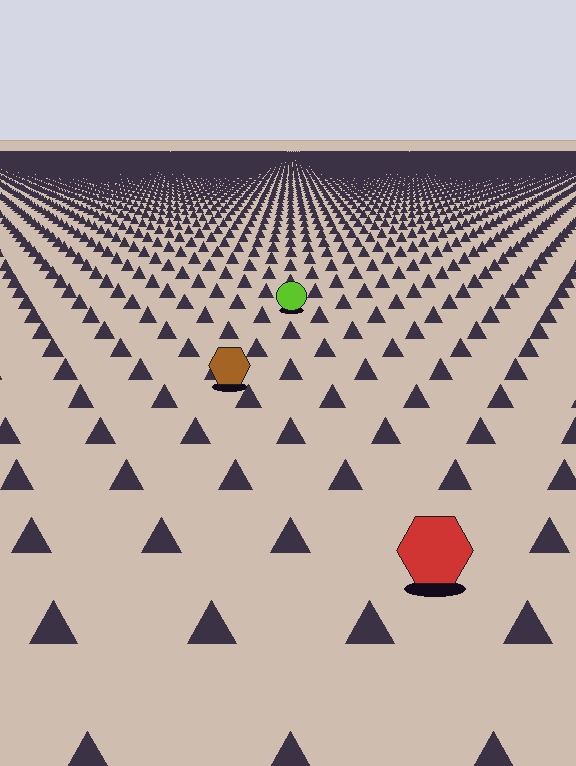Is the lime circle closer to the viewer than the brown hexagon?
No. The brown hexagon is closer — you can tell from the texture gradient: the ground texture is coarser near it.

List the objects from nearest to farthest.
From nearest to farthest: the red hexagon, the brown hexagon, the lime circle.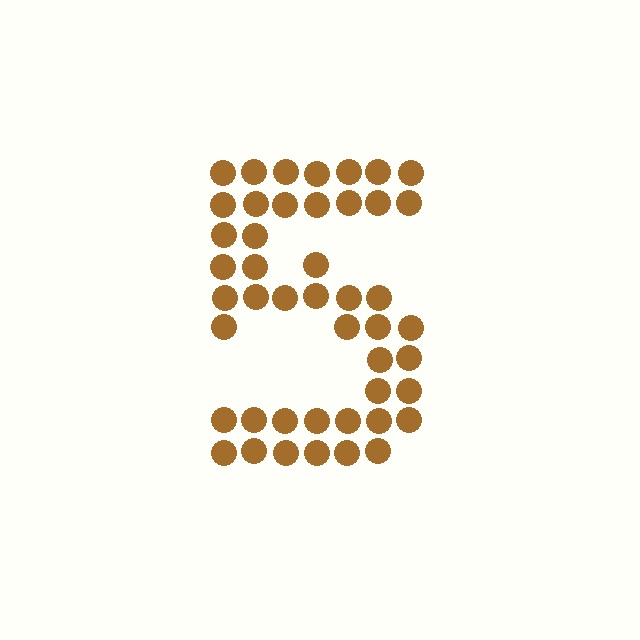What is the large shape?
The large shape is the digit 5.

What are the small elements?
The small elements are circles.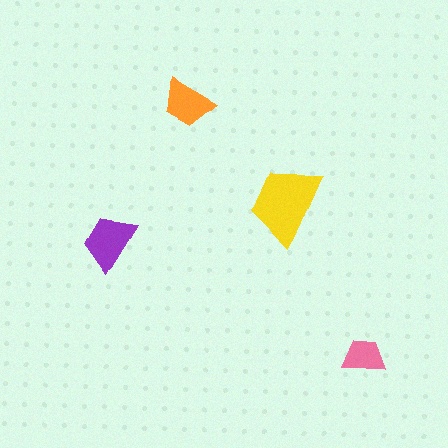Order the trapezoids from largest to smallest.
the yellow one, the purple one, the orange one, the pink one.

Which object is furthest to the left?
The purple trapezoid is leftmost.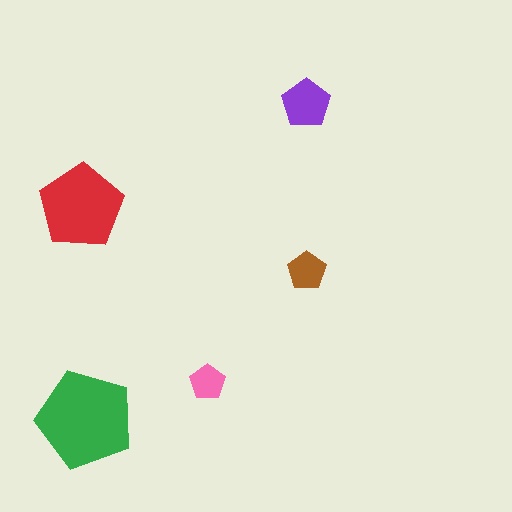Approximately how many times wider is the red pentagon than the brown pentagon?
About 2 times wider.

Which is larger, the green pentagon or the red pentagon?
The green one.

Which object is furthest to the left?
The red pentagon is leftmost.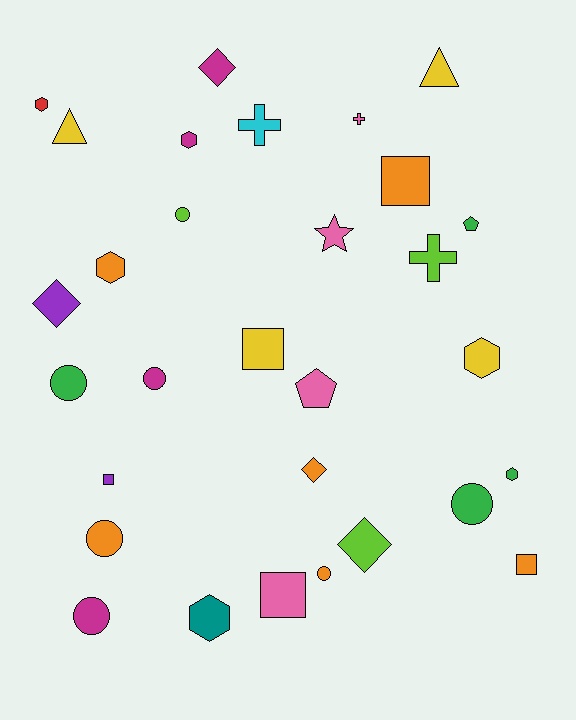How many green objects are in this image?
There are 4 green objects.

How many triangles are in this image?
There are 2 triangles.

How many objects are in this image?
There are 30 objects.